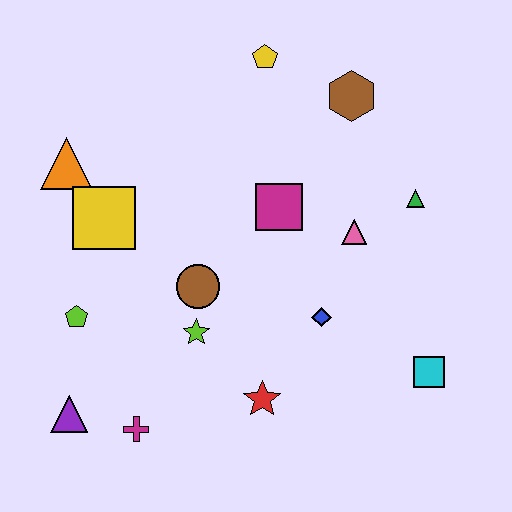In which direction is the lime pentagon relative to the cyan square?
The lime pentagon is to the left of the cyan square.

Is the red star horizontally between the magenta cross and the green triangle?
Yes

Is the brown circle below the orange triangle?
Yes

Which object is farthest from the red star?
The yellow pentagon is farthest from the red star.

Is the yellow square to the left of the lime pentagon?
No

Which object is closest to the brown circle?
The lime star is closest to the brown circle.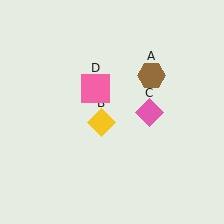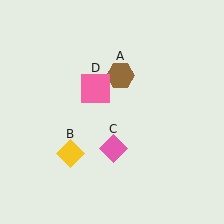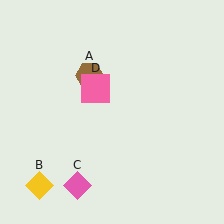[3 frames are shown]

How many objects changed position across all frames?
3 objects changed position: brown hexagon (object A), yellow diamond (object B), pink diamond (object C).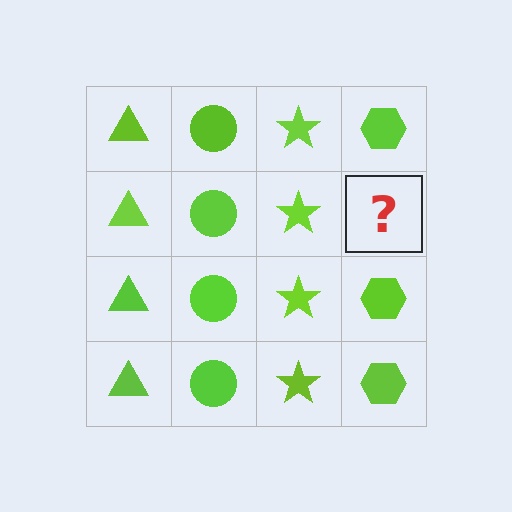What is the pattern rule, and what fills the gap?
The rule is that each column has a consistent shape. The gap should be filled with a lime hexagon.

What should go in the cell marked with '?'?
The missing cell should contain a lime hexagon.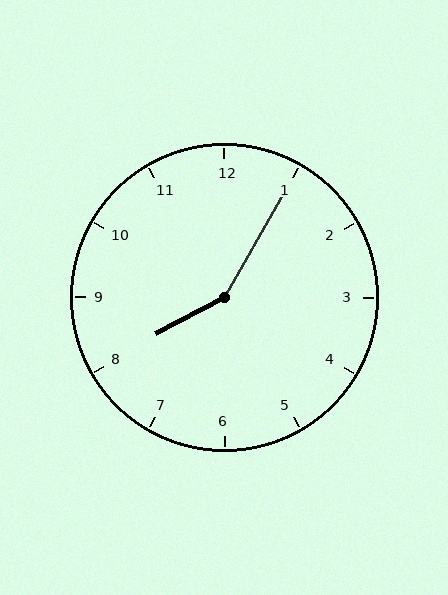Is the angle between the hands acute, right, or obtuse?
It is obtuse.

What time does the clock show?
8:05.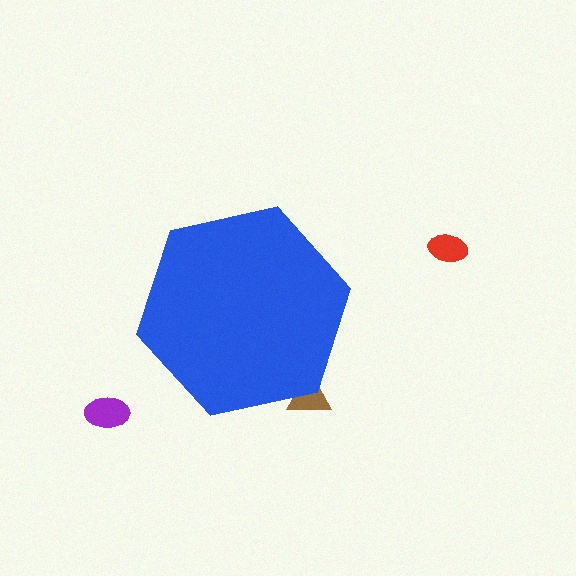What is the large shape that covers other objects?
A blue hexagon.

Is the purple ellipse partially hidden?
No, the purple ellipse is fully visible.